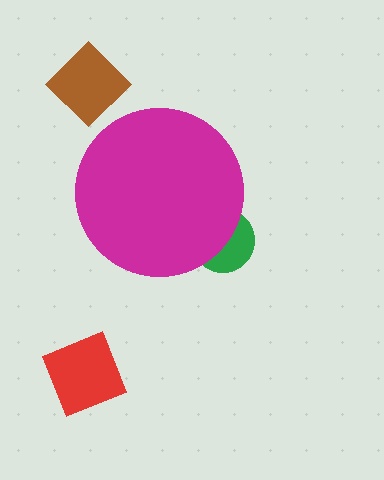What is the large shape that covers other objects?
A magenta circle.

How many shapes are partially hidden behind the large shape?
1 shape is partially hidden.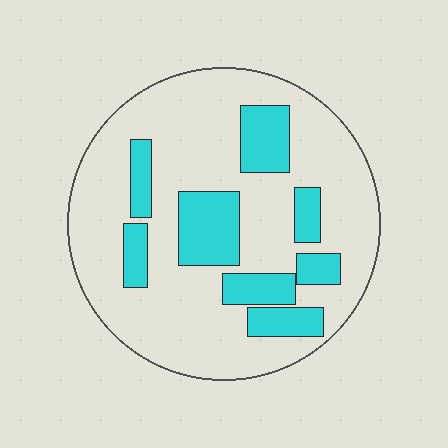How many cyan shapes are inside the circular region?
8.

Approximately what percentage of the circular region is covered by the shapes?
Approximately 25%.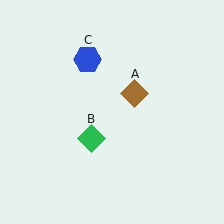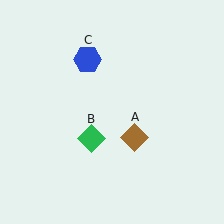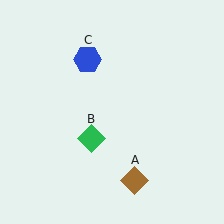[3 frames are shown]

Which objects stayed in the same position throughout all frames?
Green diamond (object B) and blue hexagon (object C) remained stationary.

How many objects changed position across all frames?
1 object changed position: brown diamond (object A).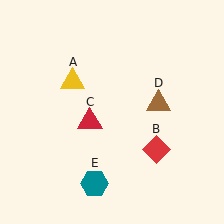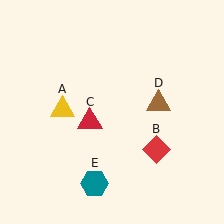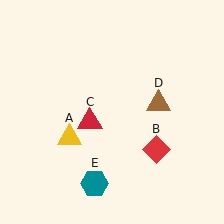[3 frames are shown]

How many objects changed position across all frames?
1 object changed position: yellow triangle (object A).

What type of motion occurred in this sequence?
The yellow triangle (object A) rotated counterclockwise around the center of the scene.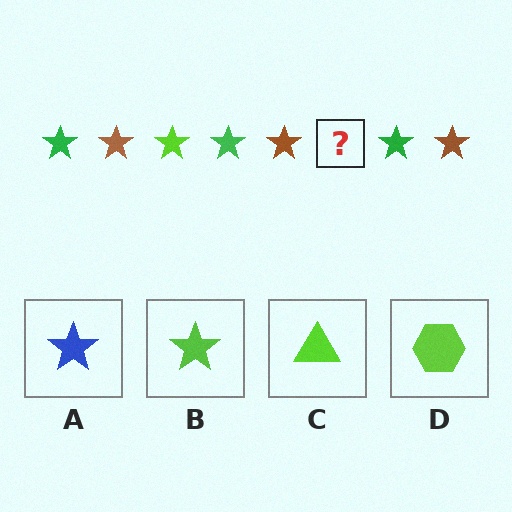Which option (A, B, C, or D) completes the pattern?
B.